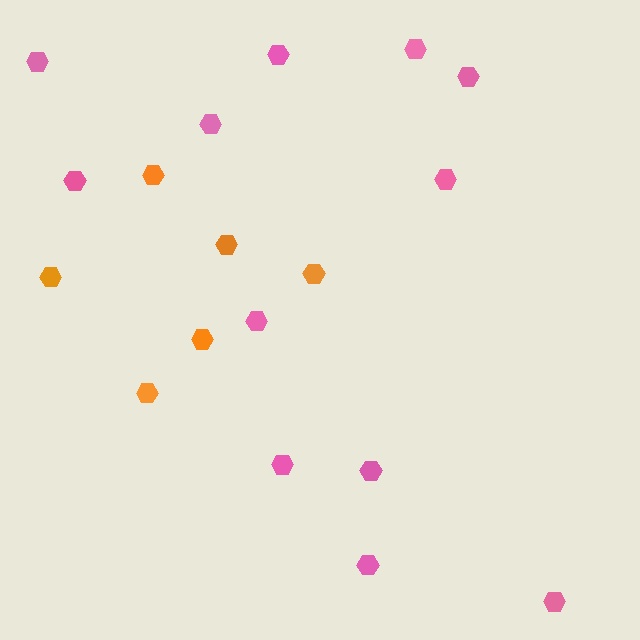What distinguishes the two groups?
There are 2 groups: one group of orange hexagons (6) and one group of pink hexagons (12).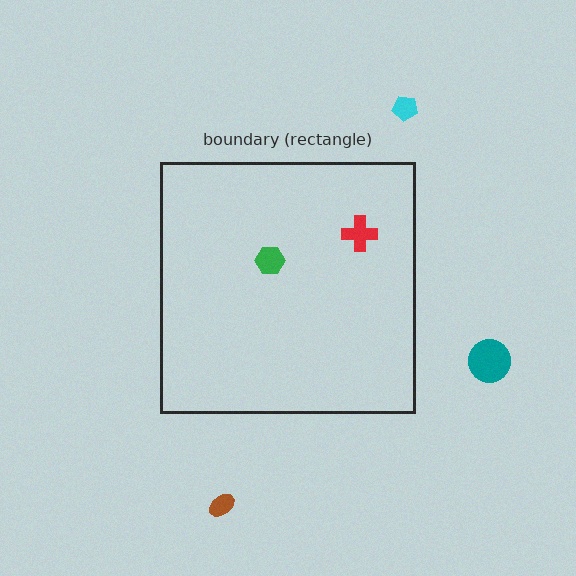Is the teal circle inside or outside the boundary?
Outside.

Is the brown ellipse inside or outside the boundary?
Outside.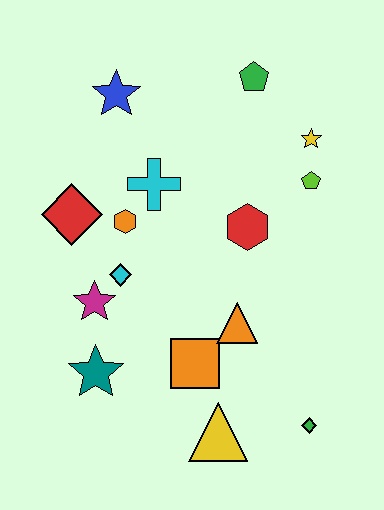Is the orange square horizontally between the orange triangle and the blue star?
Yes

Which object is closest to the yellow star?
The lime pentagon is closest to the yellow star.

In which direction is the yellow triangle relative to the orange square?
The yellow triangle is below the orange square.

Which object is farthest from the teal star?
The green pentagon is farthest from the teal star.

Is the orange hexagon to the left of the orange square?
Yes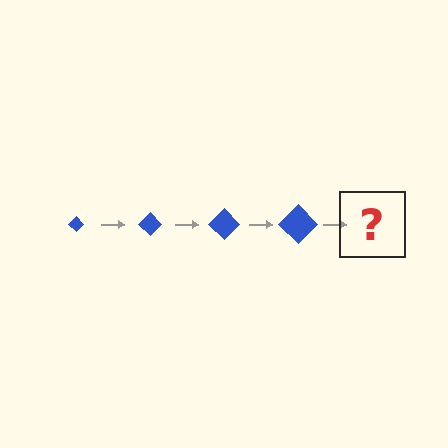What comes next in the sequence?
The next element should be a blue diamond, larger than the previous one.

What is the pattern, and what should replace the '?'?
The pattern is that the diamond gets progressively larger each step. The '?' should be a blue diamond, larger than the previous one.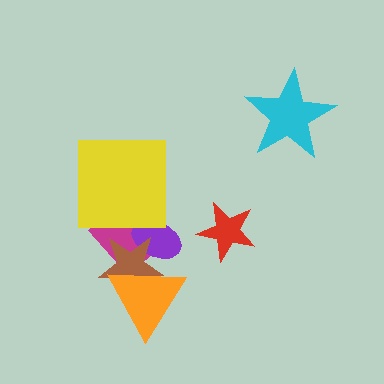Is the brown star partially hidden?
Yes, it is partially covered by another shape.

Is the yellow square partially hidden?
No, no other shape covers it.